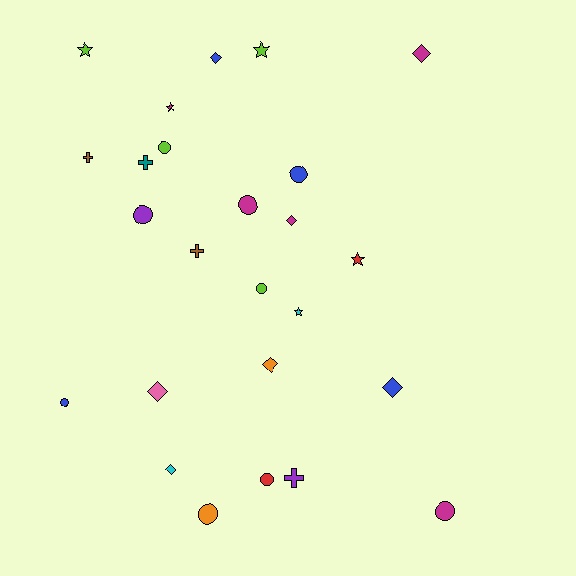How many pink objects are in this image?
There is 1 pink object.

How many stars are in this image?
There are 5 stars.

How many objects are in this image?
There are 25 objects.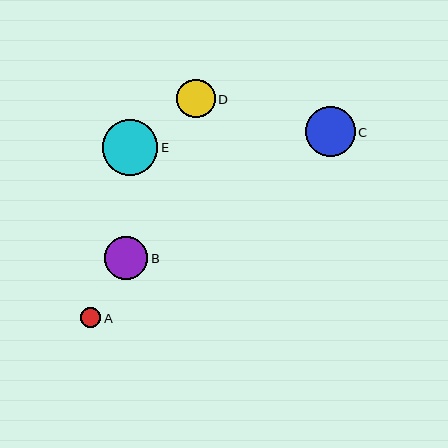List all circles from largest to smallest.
From largest to smallest: E, C, B, D, A.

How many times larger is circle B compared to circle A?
Circle B is approximately 2.1 times the size of circle A.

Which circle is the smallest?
Circle A is the smallest with a size of approximately 20 pixels.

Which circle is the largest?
Circle E is the largest with a size of approximately 55 pixels.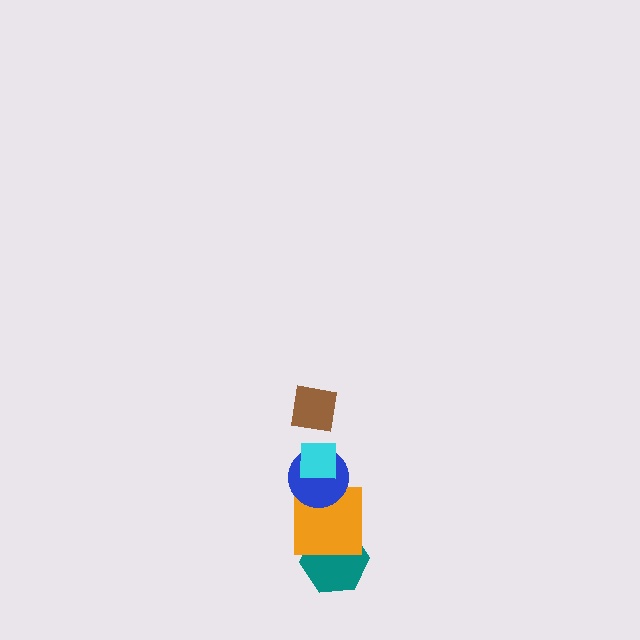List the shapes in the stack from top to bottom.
From top to bottom: the brown square, the cyan square, the blue circle, the orange square, the teal hexagon.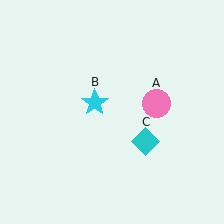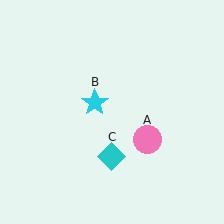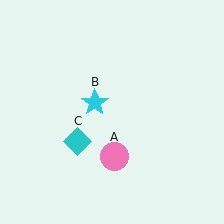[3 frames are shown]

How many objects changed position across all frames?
2 objects changed position: pink circle (object A), cyan diamond (object C).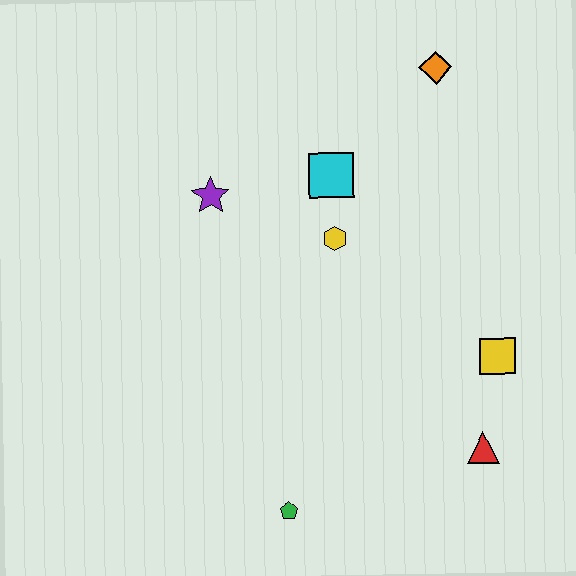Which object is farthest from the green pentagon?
The orange diamond is farthest from the green pentagon.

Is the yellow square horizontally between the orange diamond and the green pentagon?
No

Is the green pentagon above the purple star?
No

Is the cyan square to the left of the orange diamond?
Yes